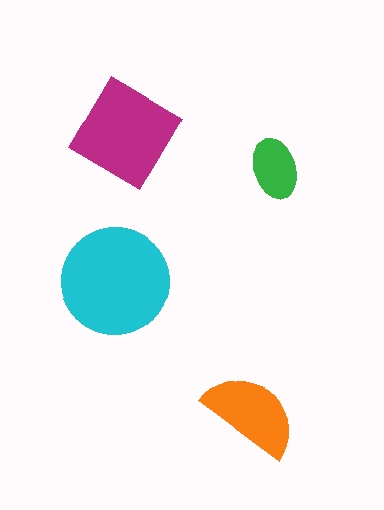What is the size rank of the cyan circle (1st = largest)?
1st.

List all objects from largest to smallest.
The cyan circle, the magenta diamond, the orange semicircle, the green ellipse.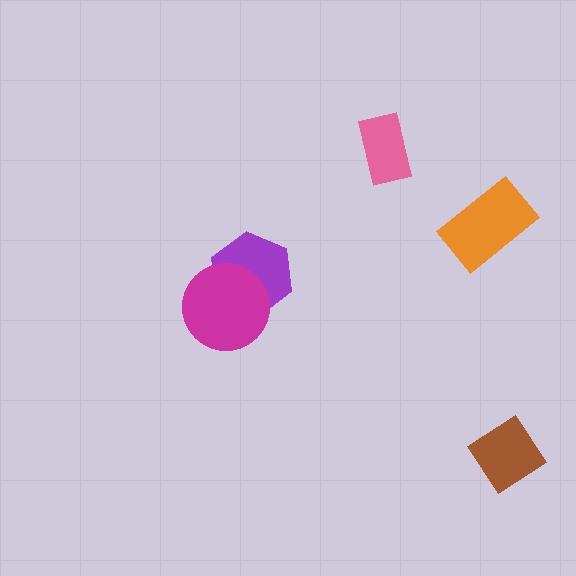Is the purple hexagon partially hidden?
Yes, it is partially covered by another shape.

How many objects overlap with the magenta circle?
1 object overlaps with the magenta circle.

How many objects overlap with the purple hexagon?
1 object overlaps with the purple hexagon.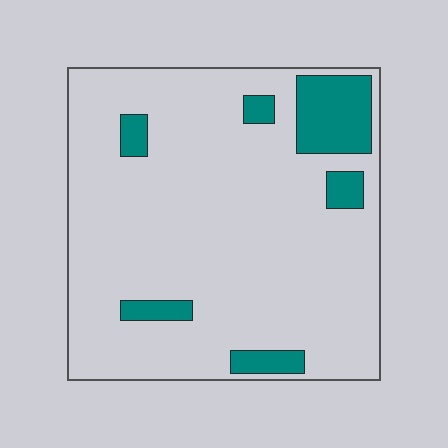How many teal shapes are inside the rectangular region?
6.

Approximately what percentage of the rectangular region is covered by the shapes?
Approximately 15%.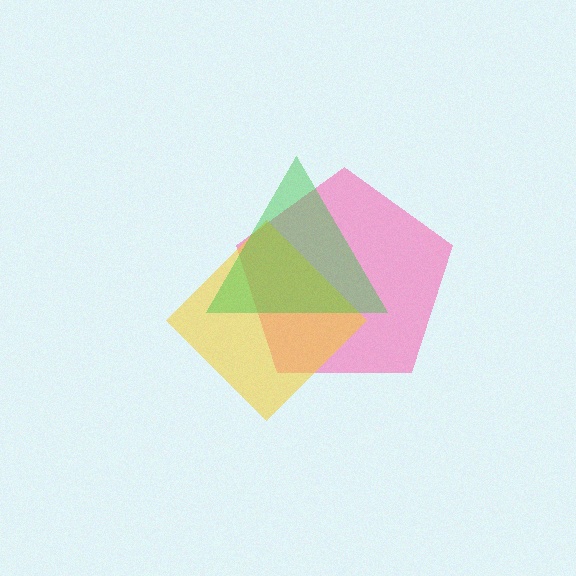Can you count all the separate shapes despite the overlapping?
Yes, there are 3 separate shapes.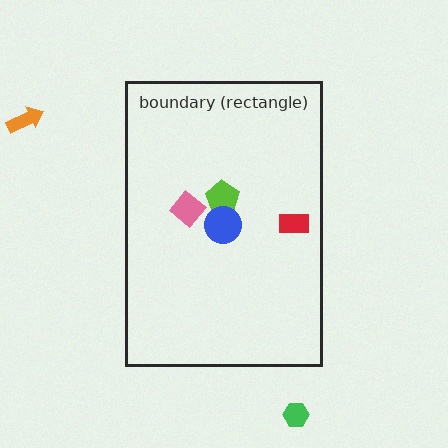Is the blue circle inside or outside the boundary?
Inside.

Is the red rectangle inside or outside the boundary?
Inside.